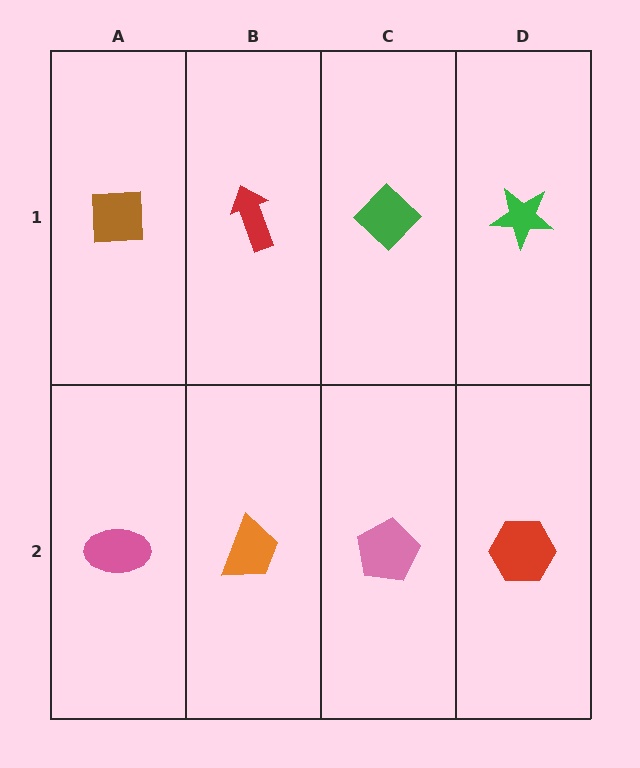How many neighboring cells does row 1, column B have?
3.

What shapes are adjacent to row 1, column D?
A red hexagon (row 2, column D), a green diamond (row 1, column C).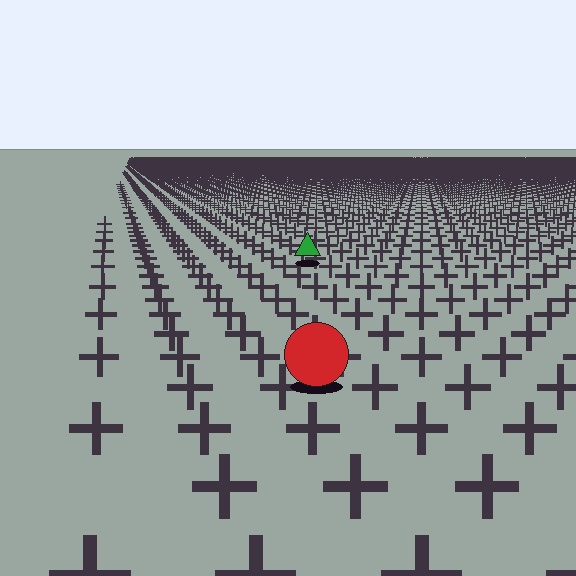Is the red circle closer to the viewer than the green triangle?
Yes. The red circle is closer — you can tell from the texture gradient: the ground texture is coarser near it.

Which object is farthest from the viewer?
The green triangle is farthest from the viewer. It appears smaller and the ground texture around it is denser.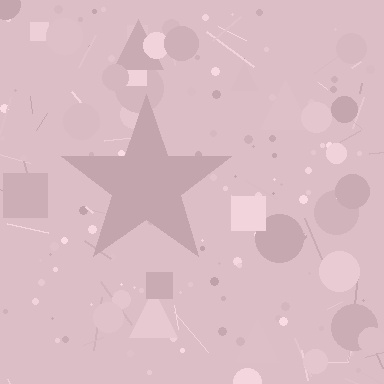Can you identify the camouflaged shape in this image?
The camouflaged shape is a star.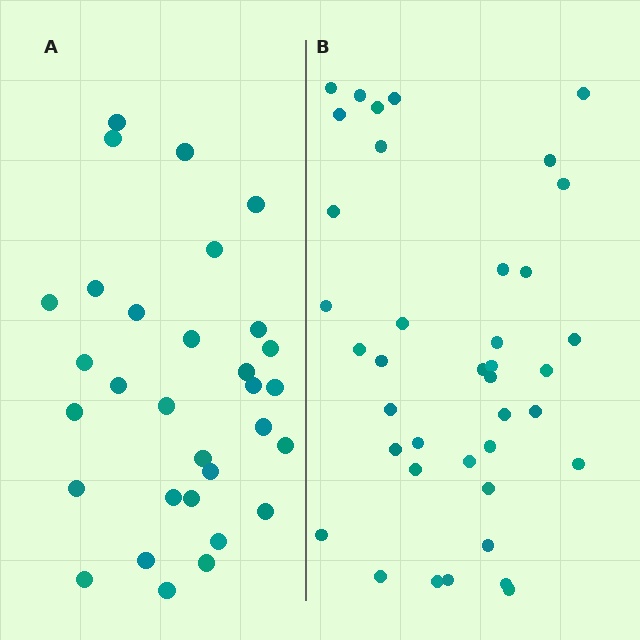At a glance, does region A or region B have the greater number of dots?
Region B (the right region) has more dots.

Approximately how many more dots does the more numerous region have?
Region B has roughly 8 or so more dots than region A.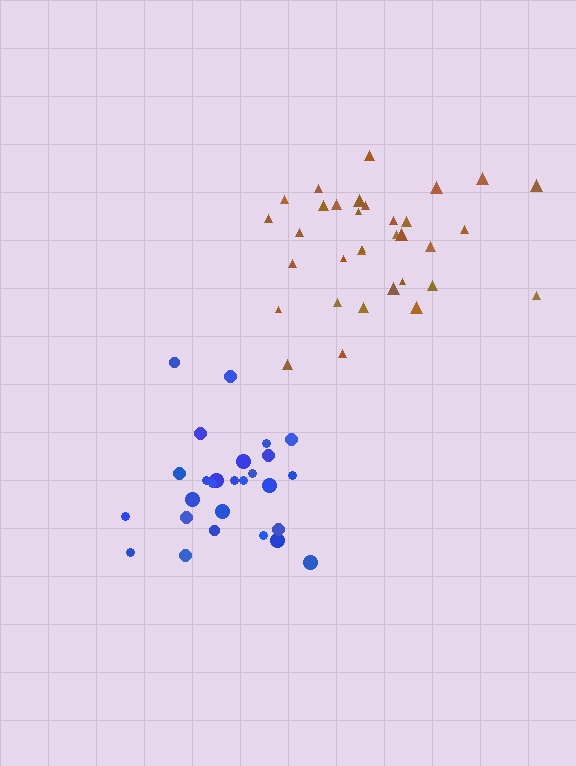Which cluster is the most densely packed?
Blue.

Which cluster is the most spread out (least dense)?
Brown.